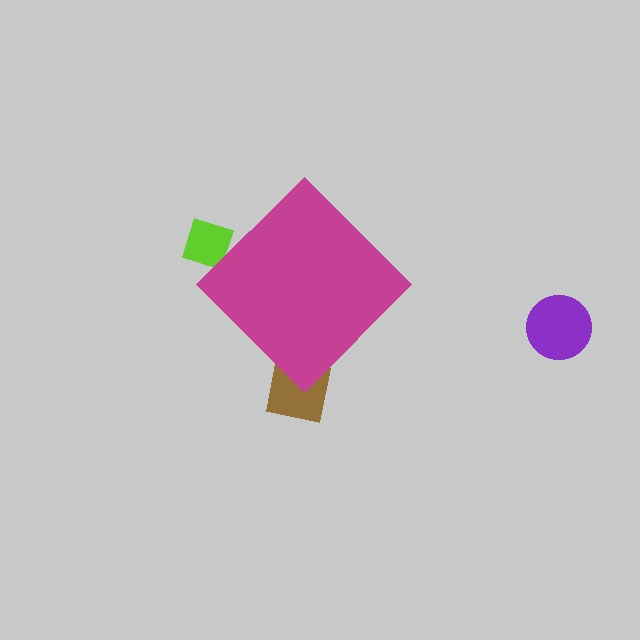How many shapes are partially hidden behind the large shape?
2 shapes are partially hidden.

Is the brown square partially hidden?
Yes, the brown square is partially hidden behind the magenta diamond.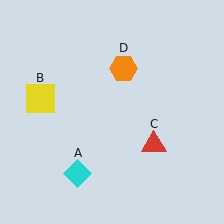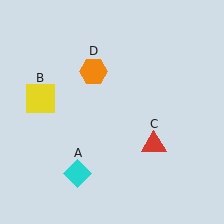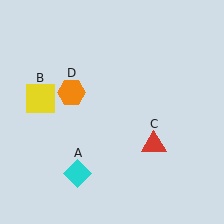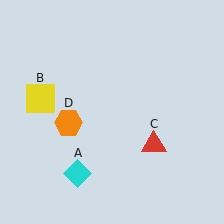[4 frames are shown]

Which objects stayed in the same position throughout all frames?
Cyan diamond (object A) and yellow square (object B) and red triangle (object C) remained stationary.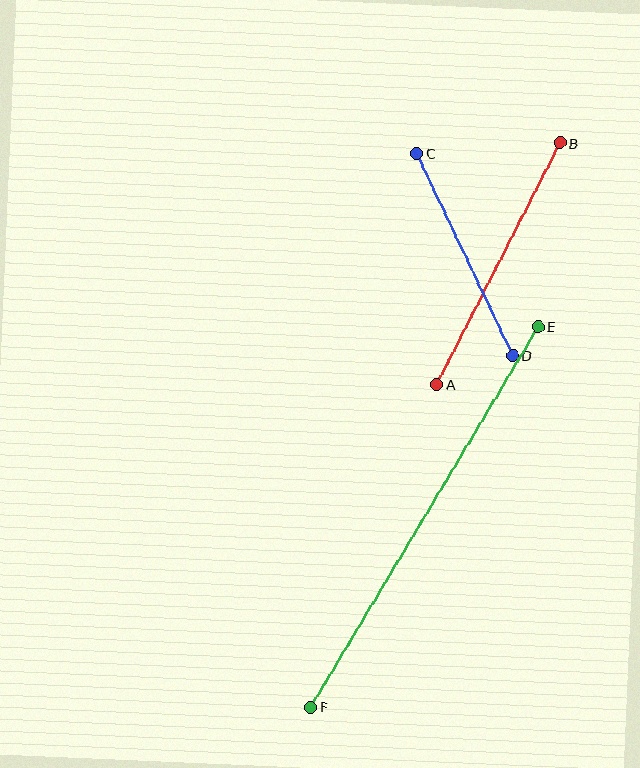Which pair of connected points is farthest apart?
Points E and F are farthest apart.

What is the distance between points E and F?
The distance is approximately 443 pixels.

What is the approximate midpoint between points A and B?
The midpoint is at approximately (499, 264) pixels.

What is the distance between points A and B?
The distance is approximately 271 pixels.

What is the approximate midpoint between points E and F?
The midpoint is at approximately (424, 517) pixels.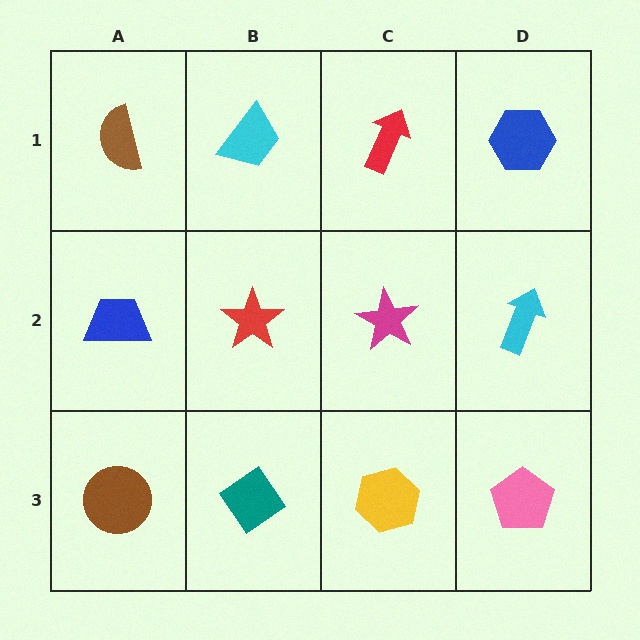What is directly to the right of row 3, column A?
A teal diamond.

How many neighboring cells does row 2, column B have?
4.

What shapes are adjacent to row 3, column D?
A cyan arrow (row 2, column D), a yellow hexagon (row 3, column C).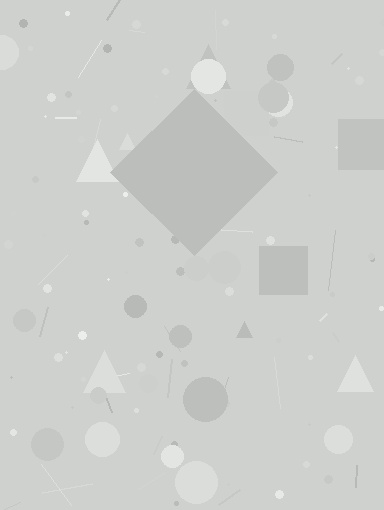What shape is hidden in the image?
A diamond is hidden in the image.